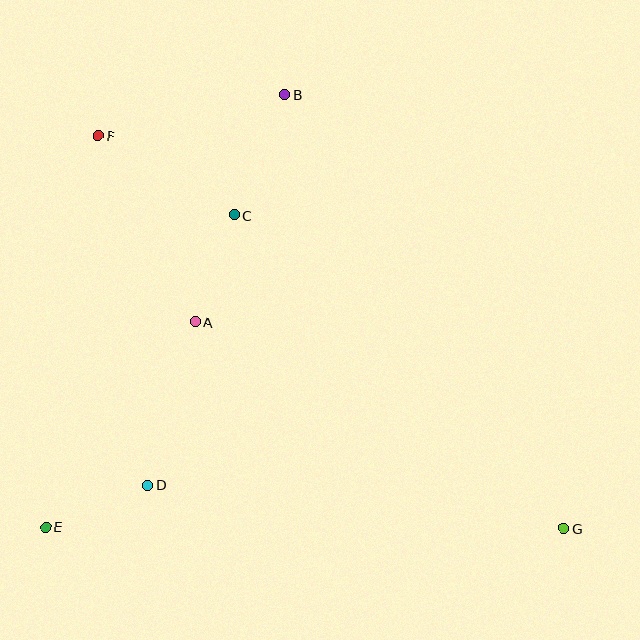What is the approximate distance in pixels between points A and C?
The distance between A and C is approximately 113 pixels.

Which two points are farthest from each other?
Points F and G are farthest from each other.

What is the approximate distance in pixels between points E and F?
The distance between E and F is approximately 394 pixels.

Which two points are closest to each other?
Points D and E are closest to each other.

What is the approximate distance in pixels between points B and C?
The distance between B and C is approximately 131 pixels.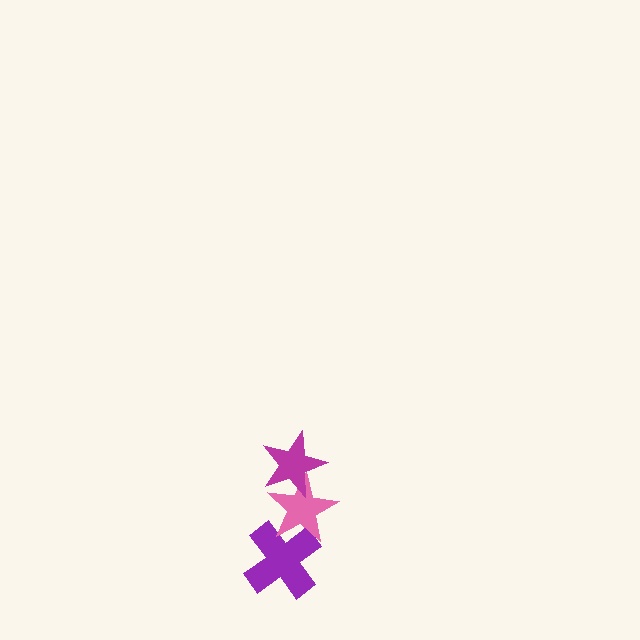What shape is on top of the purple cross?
The pink star is on top of the purple cross.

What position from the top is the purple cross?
The purple cross is 3rd from the top.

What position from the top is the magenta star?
The magenta star is 1st from the top.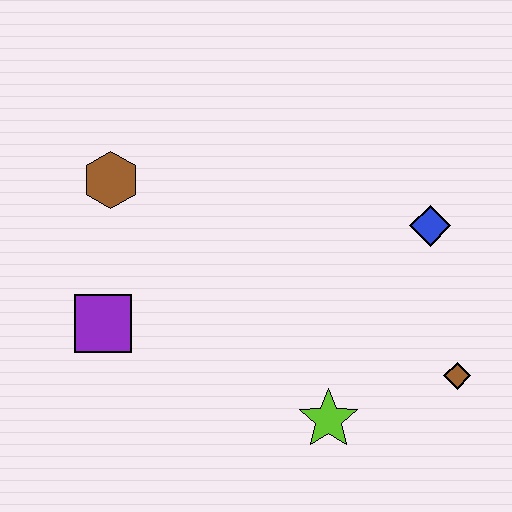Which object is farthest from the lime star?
The brown hexagon is farthest from the lime star.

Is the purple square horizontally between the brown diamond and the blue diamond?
No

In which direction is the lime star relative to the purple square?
The lime star is to the right of the purple square.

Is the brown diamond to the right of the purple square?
Yes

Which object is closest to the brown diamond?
The lime star is closest to the brown diamond.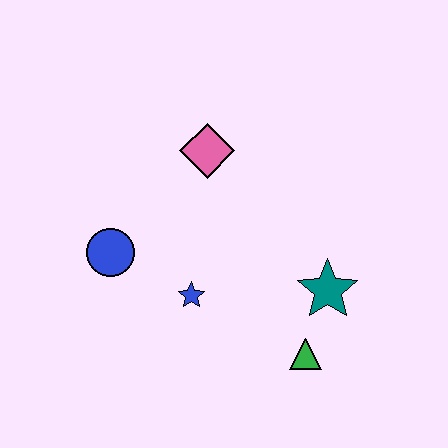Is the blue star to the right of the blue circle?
Yes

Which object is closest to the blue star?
The blue circle is closest to the blue star.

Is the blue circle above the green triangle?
Yes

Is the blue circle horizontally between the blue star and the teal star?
No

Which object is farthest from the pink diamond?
The green triangle is farthest from the pink diamond.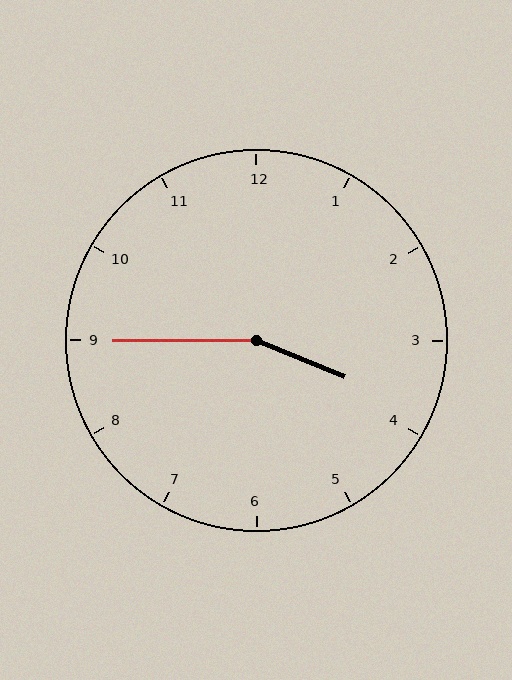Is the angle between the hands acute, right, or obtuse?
It is obtuse.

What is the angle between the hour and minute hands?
Approximately 158 degrees.